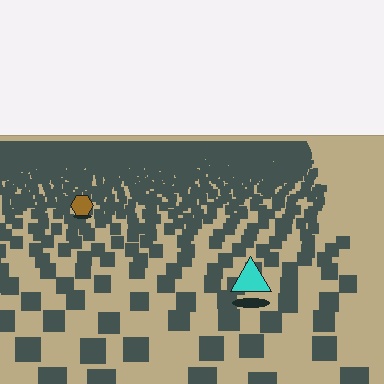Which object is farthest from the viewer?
The brown hexagon is farthest from the viewer. It appears smaller and the ground texture around it is denser.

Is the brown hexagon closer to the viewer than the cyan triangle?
No. The cyan triangle is closer — you can tell from the texture gradient: the ground texture is coarser near it.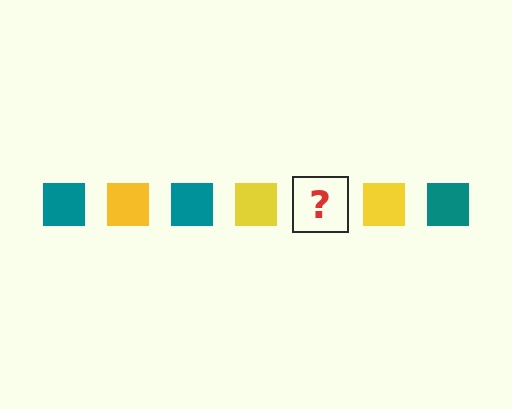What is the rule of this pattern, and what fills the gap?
The rule is that the pattern cycles through teal, yellow squares. The gap should be filled with a teal square.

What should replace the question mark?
The question mark should be replaced with a teal square.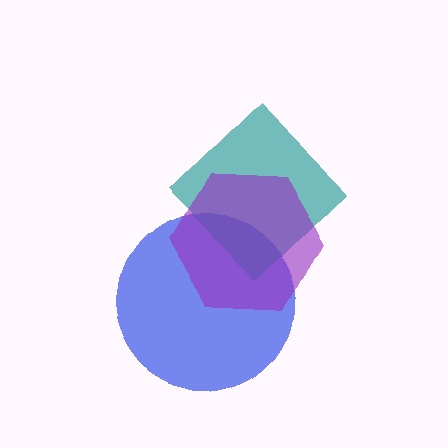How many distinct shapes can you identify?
There are 3 distinct shapes: a blue circle, a teal diamond, a purple hexagon.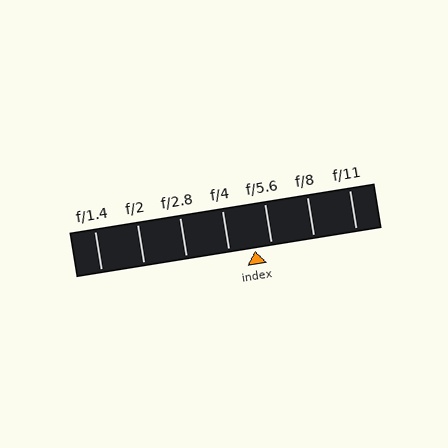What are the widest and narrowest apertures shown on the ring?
The widest aperture shown is f/1.4 and the narrowest is f/11.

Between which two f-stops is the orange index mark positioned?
The index mark is between f/4 and f/5.6.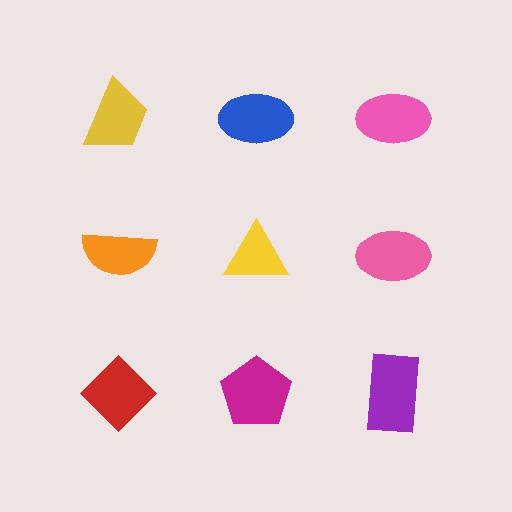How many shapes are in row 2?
3 shapes.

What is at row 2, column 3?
A pink ellipse.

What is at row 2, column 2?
A yellow triangle.